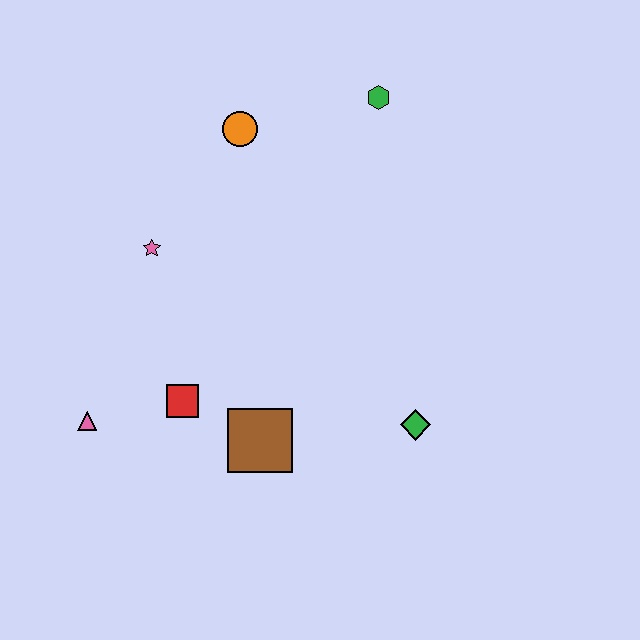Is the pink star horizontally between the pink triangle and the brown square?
Yes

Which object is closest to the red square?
The brown square is closest to the red square.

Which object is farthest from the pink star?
The green diamond is farthest from the pink star.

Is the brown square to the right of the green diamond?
No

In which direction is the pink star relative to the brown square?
The pink star is above the brown square.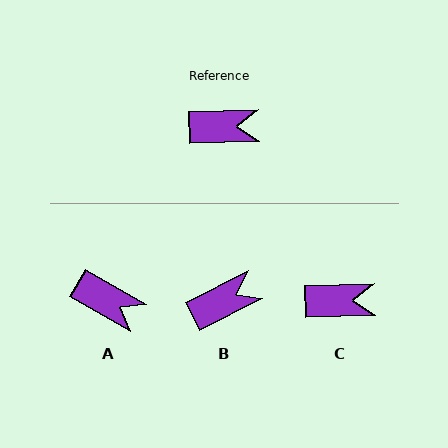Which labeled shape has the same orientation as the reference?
C.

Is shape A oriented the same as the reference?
No, it is off by about 32 degrees.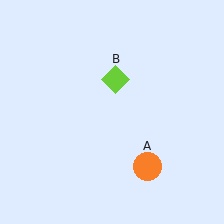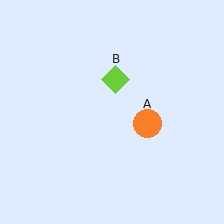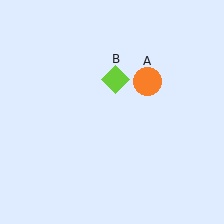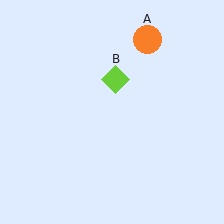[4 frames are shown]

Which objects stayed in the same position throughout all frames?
Lime diamond (object B) remained stationary.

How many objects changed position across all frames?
1 object changed position: orange circle (object A).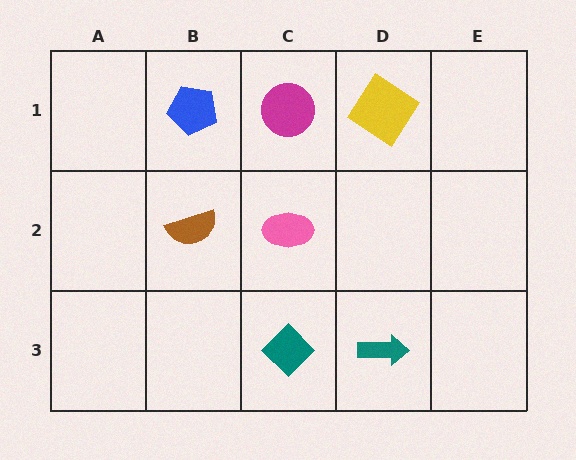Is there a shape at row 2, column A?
No, that cell is empty.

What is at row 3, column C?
A teal diamond.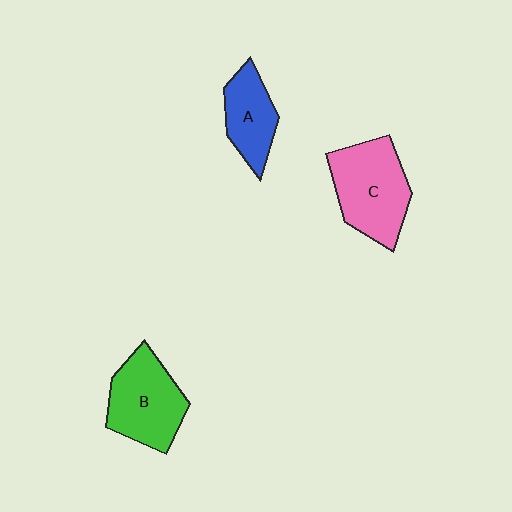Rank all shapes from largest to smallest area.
From largest to smallest: C (pink), B (green), A (blue).